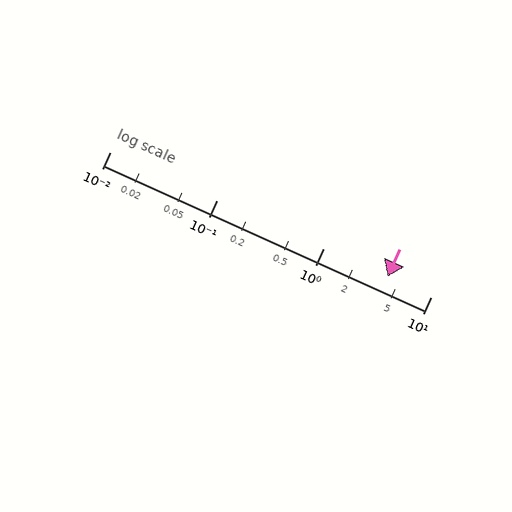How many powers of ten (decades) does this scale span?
The scale spans 3 decades, from 0.01 to 10.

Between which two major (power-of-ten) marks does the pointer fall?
The pointer is between 1 and 10.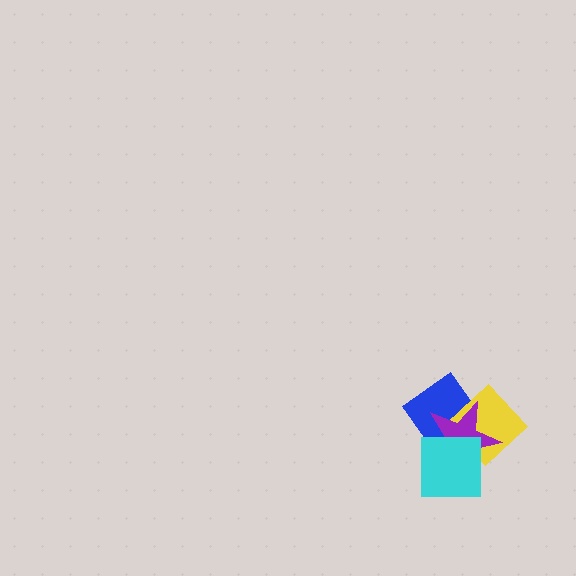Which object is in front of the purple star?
The cyan square is in front of the purple star.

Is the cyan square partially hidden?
No, no other shape covers it.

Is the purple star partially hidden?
Yes, it is partially covered by another shape.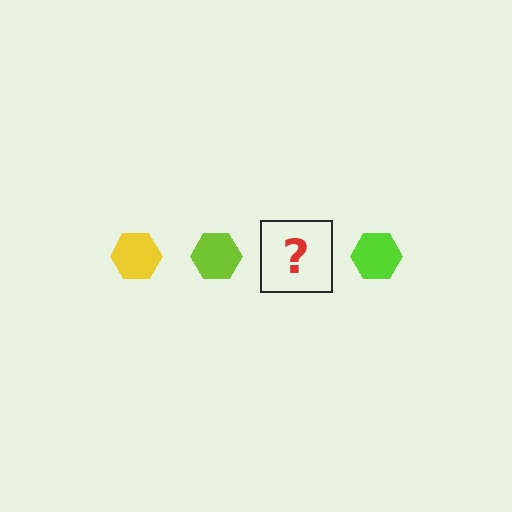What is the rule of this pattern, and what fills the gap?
The rule is that the pattern cycles through yellow, lime hexagons. The gap should be filled with a yellow hexagon.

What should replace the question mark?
The question mark should be replaced with a yellow hexagon.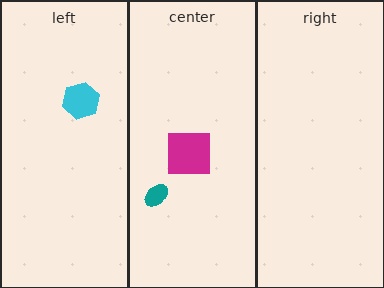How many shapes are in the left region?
1.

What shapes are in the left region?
The cyan hexagon.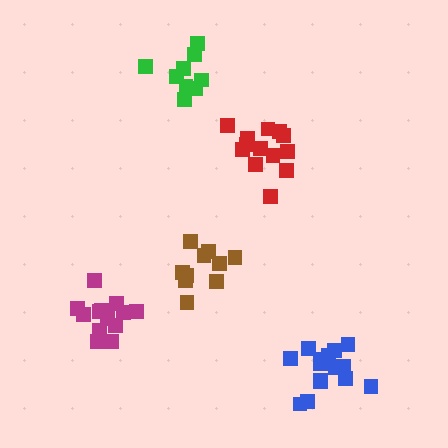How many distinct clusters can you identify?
There are 5 distinct clusters.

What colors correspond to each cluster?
The clusters are colored: magenta, red, blue, brown, green.